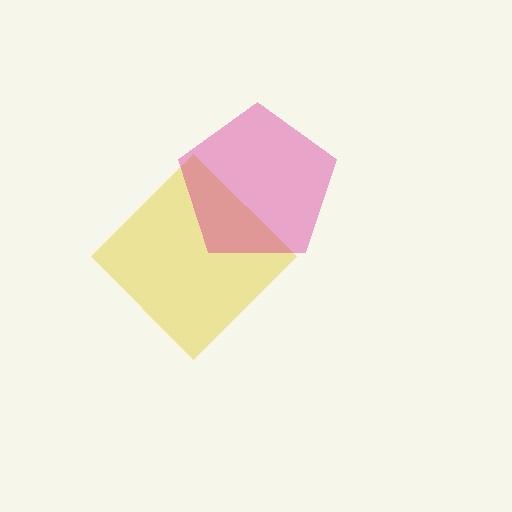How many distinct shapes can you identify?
There are 2 distinct shapes: a yellow diamond, a magenta pentagon.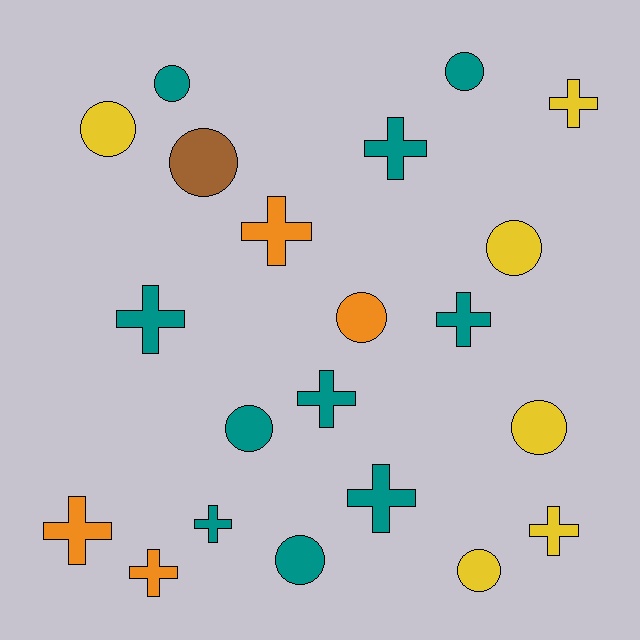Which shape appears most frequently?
Cross, with 11 objects.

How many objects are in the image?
There are 21 objects.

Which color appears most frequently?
Teal, with 10 objects.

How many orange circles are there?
There is 1 orange circle.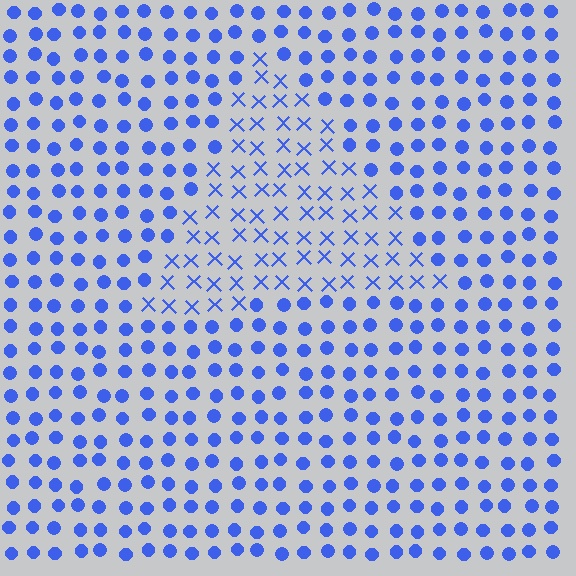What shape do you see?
I see a triangle.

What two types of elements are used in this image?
The image uses X marks inside the triangle region and circles outside it.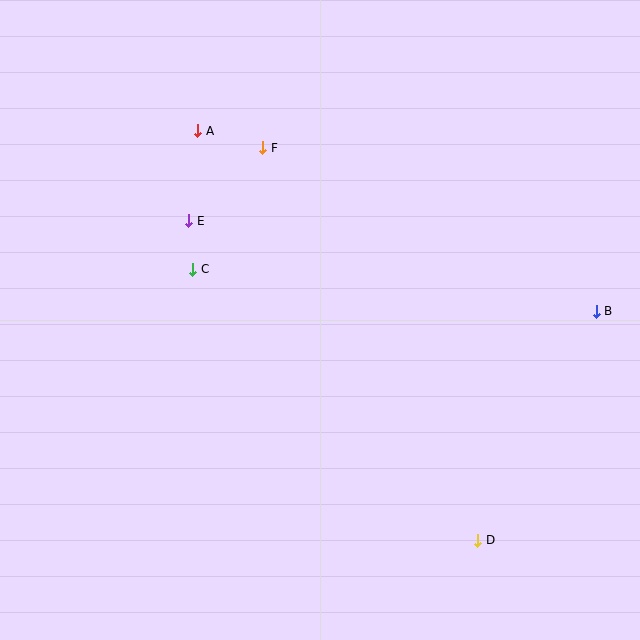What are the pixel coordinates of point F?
Point F is at (263, 148).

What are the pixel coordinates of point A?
Point A is at (198, 131).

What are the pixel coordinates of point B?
Point B is at (596, 311).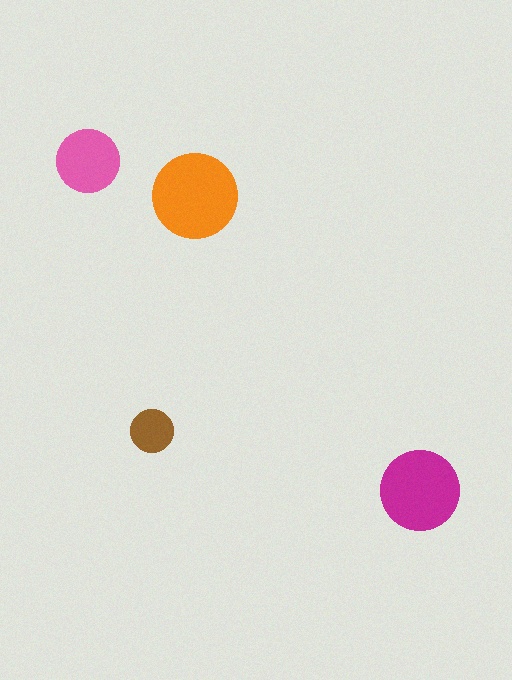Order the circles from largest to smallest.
the orange one, the magenta one, the pink one, the brown one.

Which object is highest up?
The pink circle is topmost.